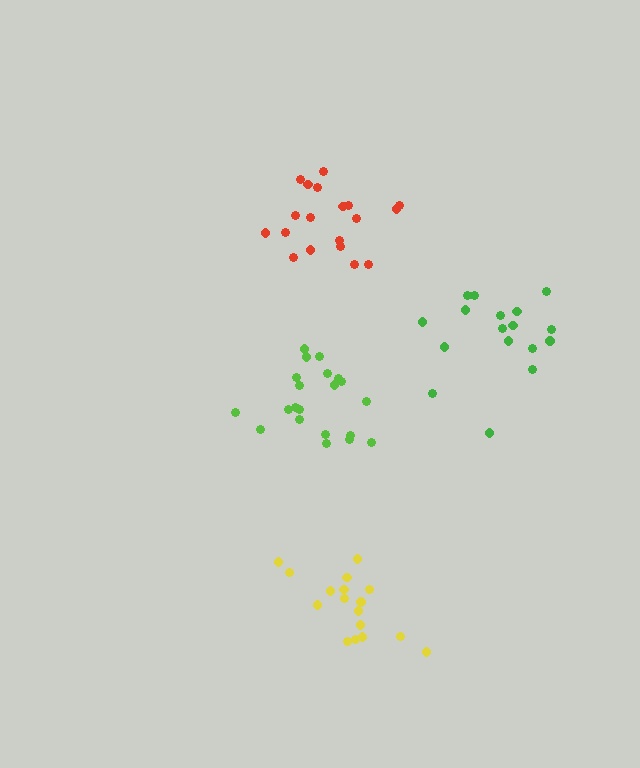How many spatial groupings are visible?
There are 4 spatial groupings.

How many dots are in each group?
Group 1: 17 dots, Group 2: 19 dots, Group 3: 21 dots, Group 4: 17 dots (74 total).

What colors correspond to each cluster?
The clusters are colored: yellow, red, lime, green.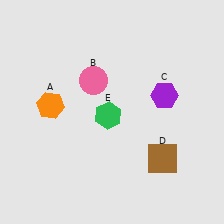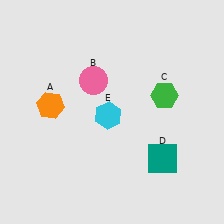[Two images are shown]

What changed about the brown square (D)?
In Image 1, D is brown. In Image 2, it changed to teal.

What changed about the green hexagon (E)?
In Image 1, E is green. In Image 2, it changed to cyan.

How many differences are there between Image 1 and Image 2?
There are 3 differences between the two images.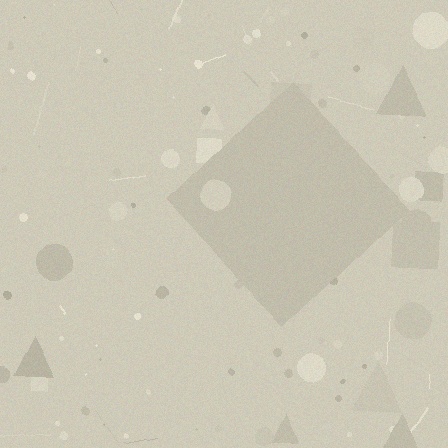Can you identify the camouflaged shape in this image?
The camouflaged shape is a diamond.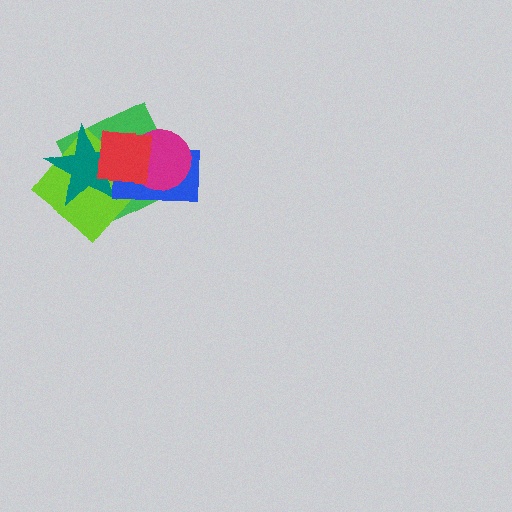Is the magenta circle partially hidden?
Yes, it is partially covered by another shape.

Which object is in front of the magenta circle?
The red square is in front of the magenta circle.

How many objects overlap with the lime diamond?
4 objects overlap with the lime diamond.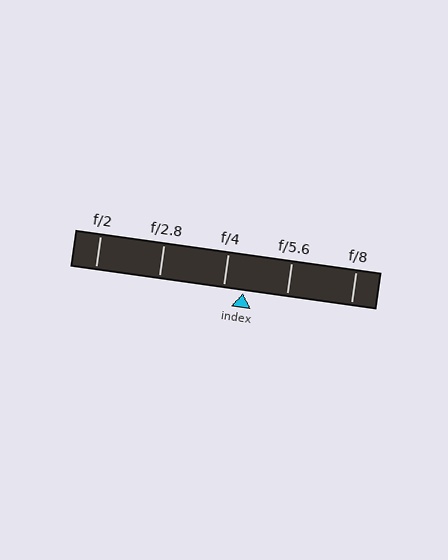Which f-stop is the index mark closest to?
The index mark is closest to f/4.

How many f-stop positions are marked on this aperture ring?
There are 5 f-stop positions marked.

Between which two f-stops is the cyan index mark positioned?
The index mark is between f/4 and f/5.6.